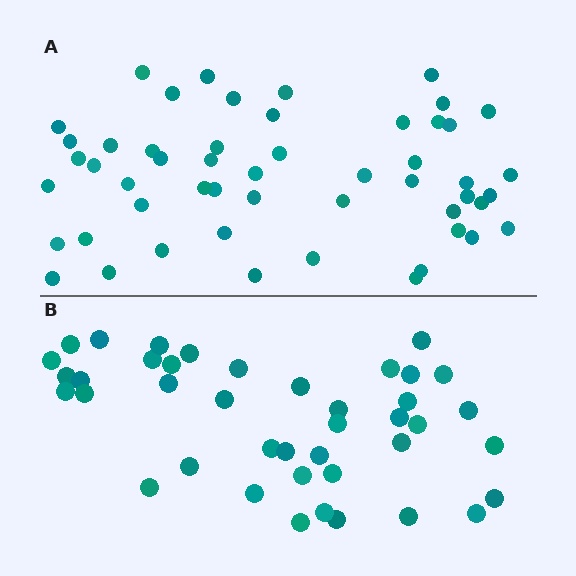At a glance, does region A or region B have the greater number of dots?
Region A (the top region) has more dots.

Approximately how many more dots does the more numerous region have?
Region A has roughly 12 or so more dots than region B.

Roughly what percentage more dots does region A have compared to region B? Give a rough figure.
About 25% more.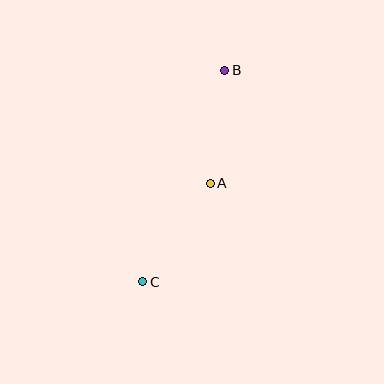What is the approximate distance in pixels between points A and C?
The distance between A and C is approximately 119 pixels.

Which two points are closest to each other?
Points A and B are closest to each other.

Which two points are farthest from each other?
Points B and C are farthest from each other.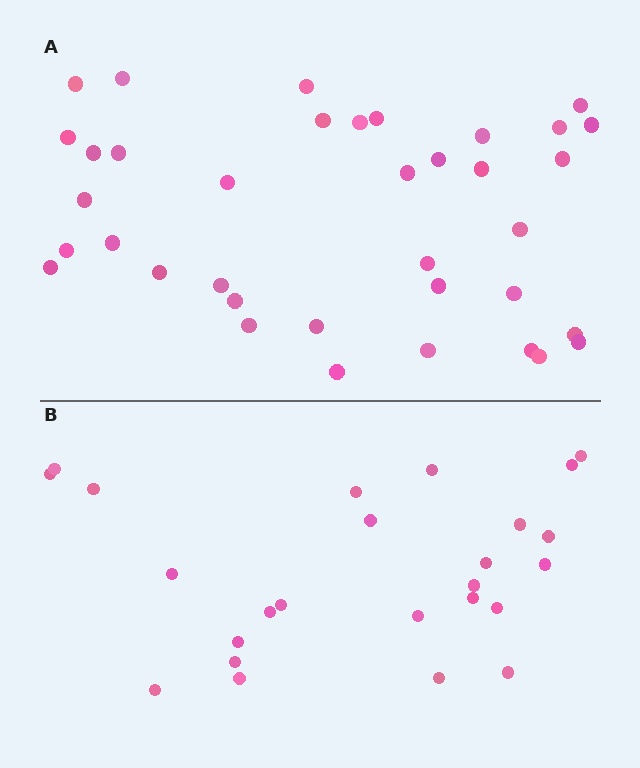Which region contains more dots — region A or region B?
Region A (the top region) has more dots.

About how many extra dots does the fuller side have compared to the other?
Region A has roughly 12 or so more dots than region B.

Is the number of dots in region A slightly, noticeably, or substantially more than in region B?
Region A has substantially more. The ratio is roughly 1.5 to 1.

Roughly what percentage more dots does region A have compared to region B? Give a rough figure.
About 50% more.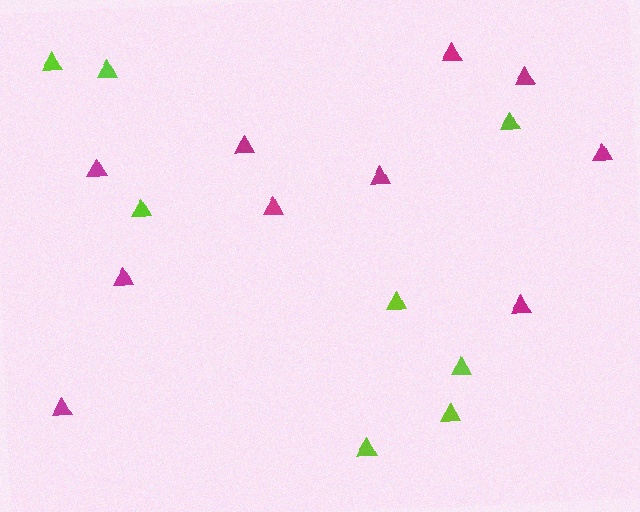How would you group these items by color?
There are 2 groups: one group of lime triangles (8) and one group of magenta triangles (10).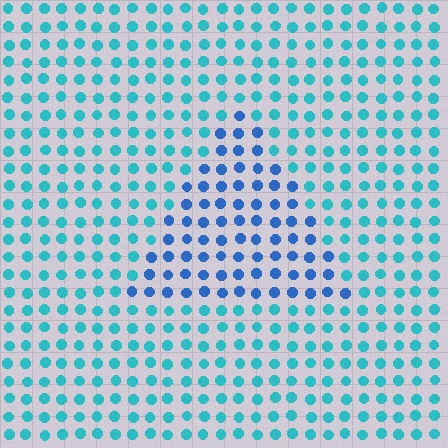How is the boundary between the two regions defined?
The boundary is defined purely by a slight shift in hue (about 34 degrees). Spacing, size, and orientation are identical on both sides.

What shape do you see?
I see a triangle.